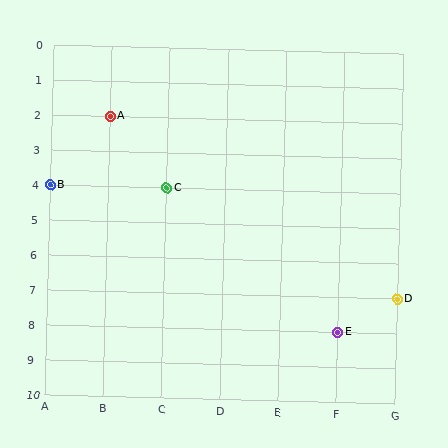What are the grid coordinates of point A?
Point A is at grid coordinates (B, 2).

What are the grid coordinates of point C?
Point C is at grid coordinates (C, 4).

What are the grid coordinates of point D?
Point D is at grid coordinates (G, 7).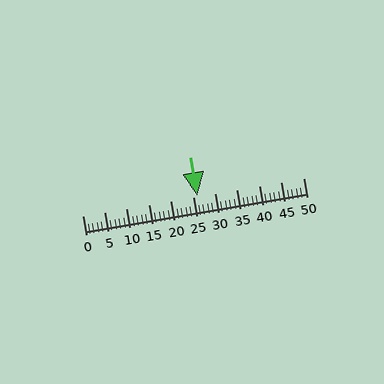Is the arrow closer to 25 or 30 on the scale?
The arrow is closer to 25.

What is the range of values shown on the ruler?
The ruler shows values from 0 to 50.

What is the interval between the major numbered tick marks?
The major tick marks are spaced 5 units apart.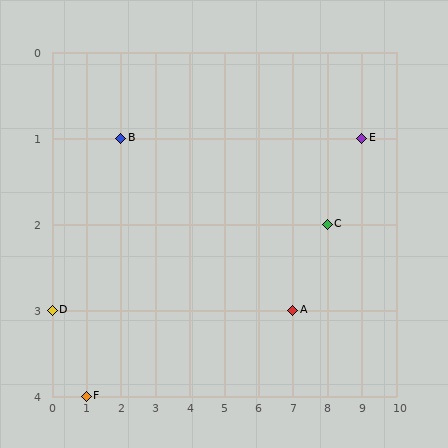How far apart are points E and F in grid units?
Points E and F are 8 columns and 3 rows apart (about 8.5 grid units diagonally).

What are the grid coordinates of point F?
Point F is at grid coordinates (1, 4).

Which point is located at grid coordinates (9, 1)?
Point E is at (9, 1).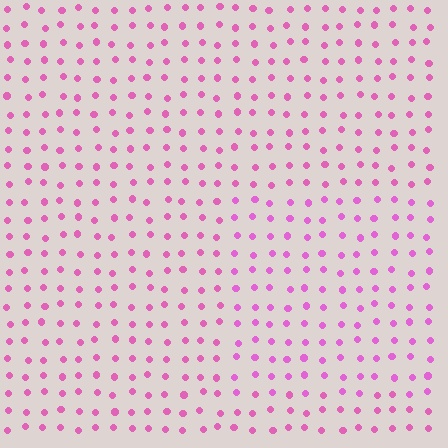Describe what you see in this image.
The image is filled with small pink elements in a uniform arrangement. A rectangle-shaped region is visible where the elements are tinted to a slightly different hue, forming a subtle color boundary.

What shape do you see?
I see a rectangle.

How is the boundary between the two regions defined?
The boundary is defined purely by a slight shift in hue (about 15 degrees). Spacing, size, and orientation are identical on both sides.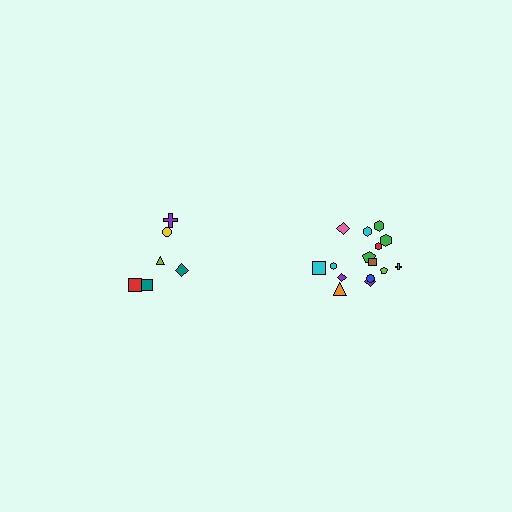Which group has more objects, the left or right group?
The right group.